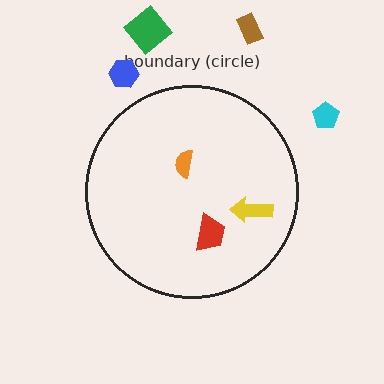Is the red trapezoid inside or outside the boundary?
Inside.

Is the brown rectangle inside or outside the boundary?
Outside.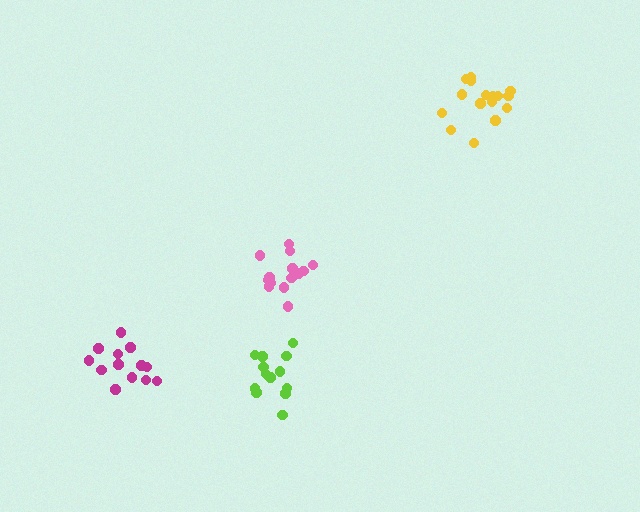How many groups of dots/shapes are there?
There are 4 groups.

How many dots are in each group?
Group 1: 14 dots, Group 2: 13 dots, Group 3: 13 dots, Group 4: 16 dots (56 total).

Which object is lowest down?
The lime cluster is bottommost.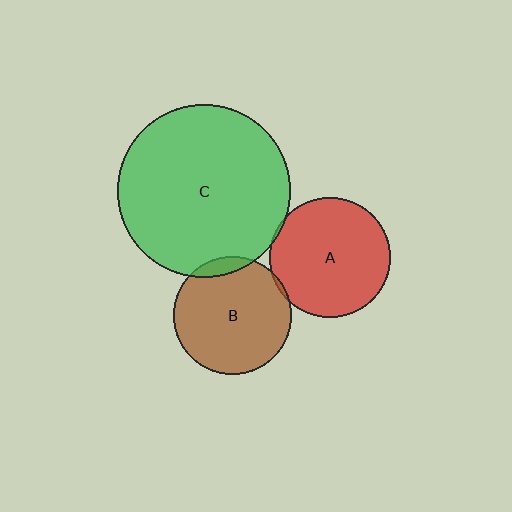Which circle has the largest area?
Circle C (green).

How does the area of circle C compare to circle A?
Approximately 2.1 times.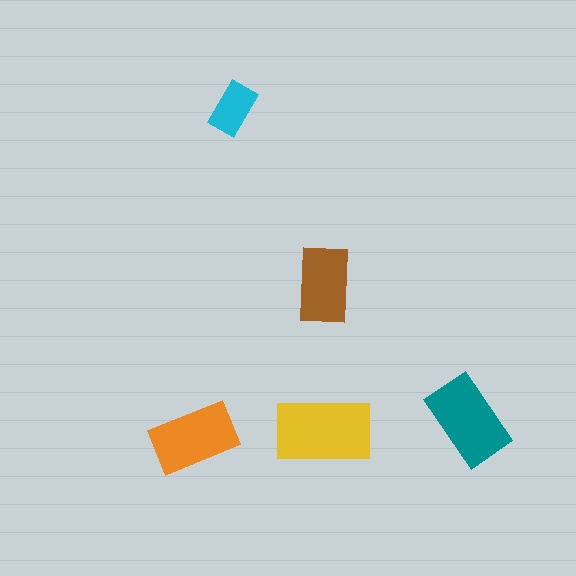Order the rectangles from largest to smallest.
the yellow one, the teal one, the orange one, the brown one, the cyan one.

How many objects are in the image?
There are 5 objects in the image.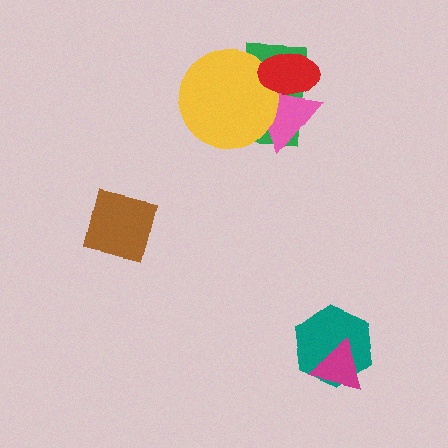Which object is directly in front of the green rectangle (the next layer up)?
The pink triangle is directly in front of the green rectangle.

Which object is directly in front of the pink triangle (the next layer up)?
The yellow circle is directly in front of the pink triangle.